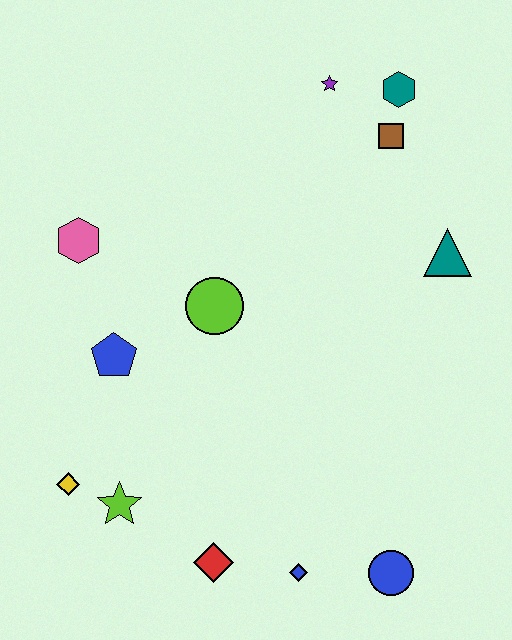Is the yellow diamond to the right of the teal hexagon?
No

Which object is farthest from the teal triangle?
The yellow diamond is farthest from the teal triangle.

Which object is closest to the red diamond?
The blue diamond is closest to the red diamond.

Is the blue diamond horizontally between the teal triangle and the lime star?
Yes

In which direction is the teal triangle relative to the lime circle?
The teal triangle is to the right of the lime circle.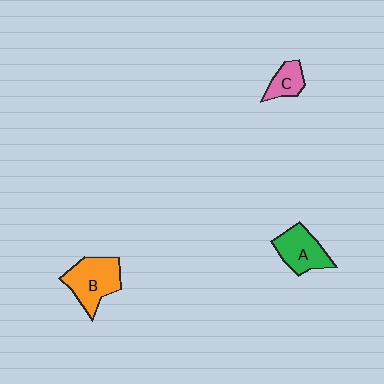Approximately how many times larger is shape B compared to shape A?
Approximately 1.2 times.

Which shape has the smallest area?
Shape C (pink).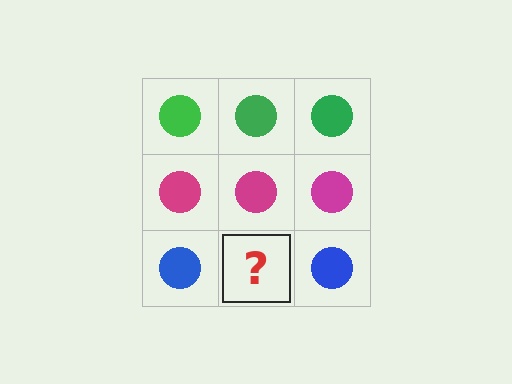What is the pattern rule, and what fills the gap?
The rule is that each row has a consistent color. The gap should be filled with a blue circle.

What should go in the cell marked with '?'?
The missing cell should contain a blue circle.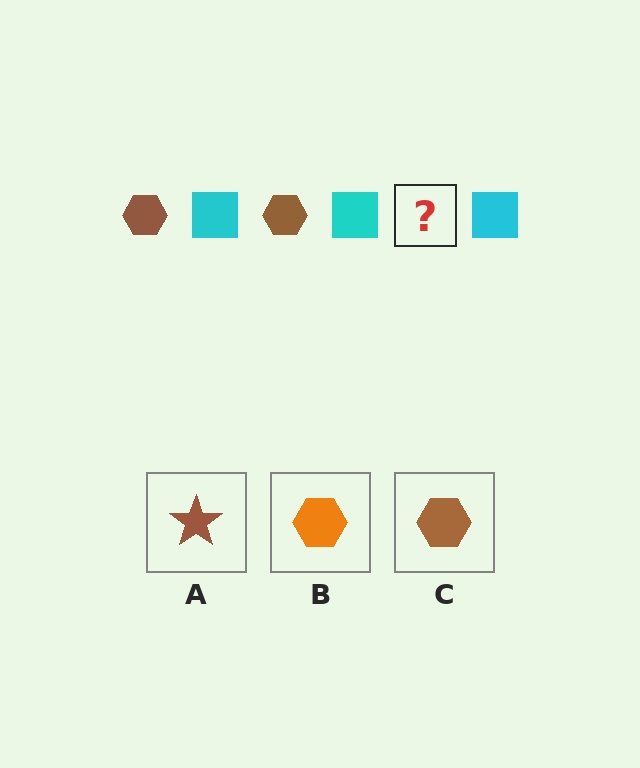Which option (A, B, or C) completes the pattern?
C.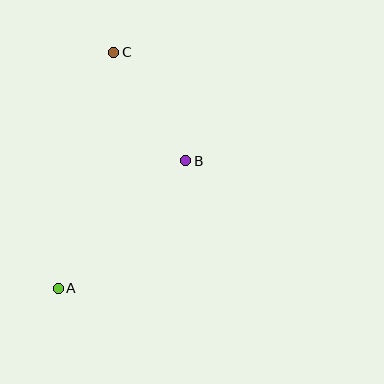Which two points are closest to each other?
Points B and C are closest to each other.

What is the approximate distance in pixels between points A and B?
The distance between A and B is approximately 180 pixels.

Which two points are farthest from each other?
Points A and C are farthest from each other.